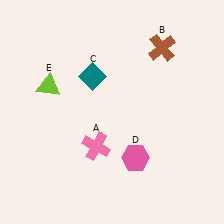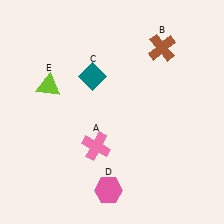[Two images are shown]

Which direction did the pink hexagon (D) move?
The pink hexagon (D) moved down.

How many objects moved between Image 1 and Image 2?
1 object moved between the two images.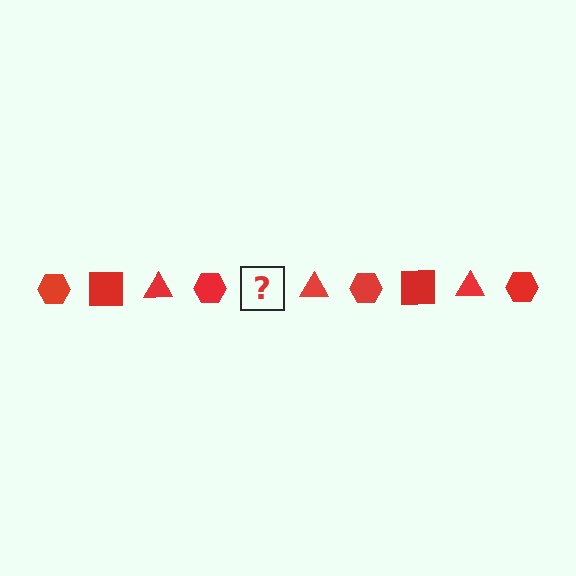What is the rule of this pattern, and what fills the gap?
The rule is that the pattern cycles through hexagon, square, triangle shapes in red. The gap should be filled with a red square.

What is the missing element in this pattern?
The missing element is a red square.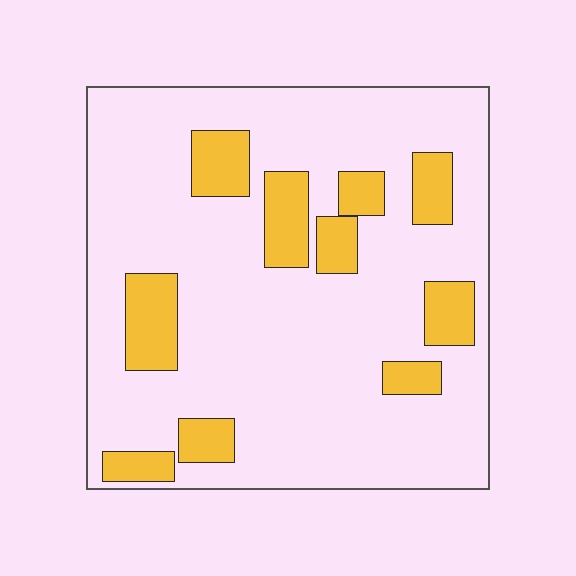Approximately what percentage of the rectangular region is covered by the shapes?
Approximately 20%.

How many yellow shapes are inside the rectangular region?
10.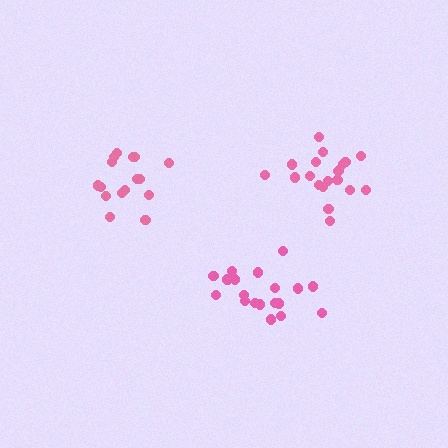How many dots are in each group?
Group 1: 17 dots, Group 2: 19 dots, Group 3: 20 dots (56 total).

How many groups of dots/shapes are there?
There are 3 groups.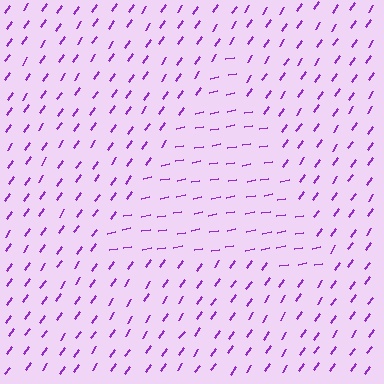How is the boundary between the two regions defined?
The boundary is defined purely by a change in line orientation (approximately 45 degrees difference). All lines are the same color and thickness.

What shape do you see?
I see a triangle.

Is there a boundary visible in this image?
Yes, there is a texture boundary formed by a change in line orientation.